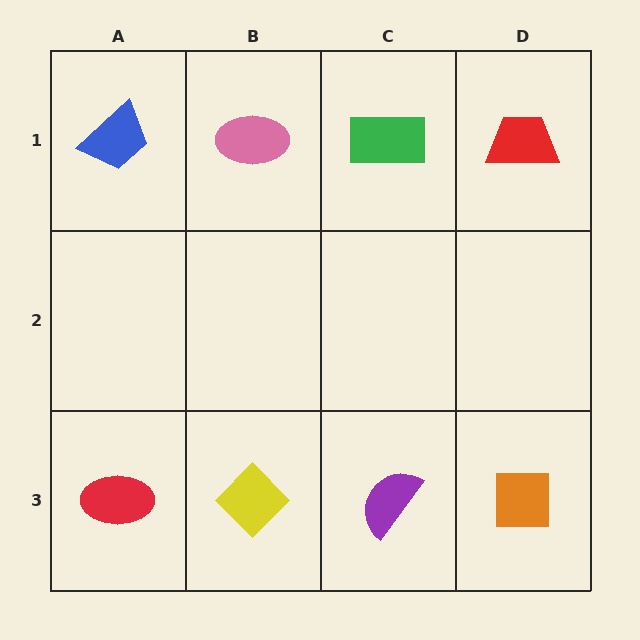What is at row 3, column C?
A purple semicircle.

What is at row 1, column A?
A blue trapezoid.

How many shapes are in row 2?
0 shapes.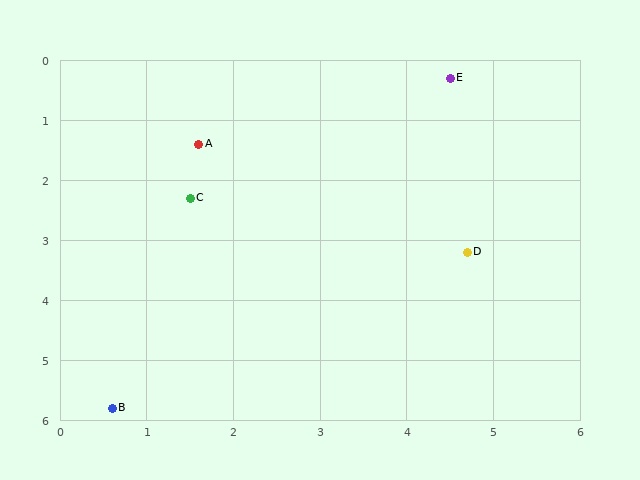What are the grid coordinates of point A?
Point A is at approximately (1.6, 1.4).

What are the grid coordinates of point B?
Point B is at approximately (0.6, 5.8).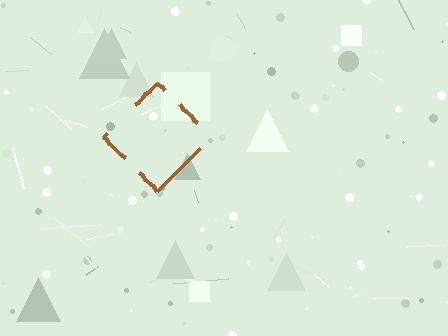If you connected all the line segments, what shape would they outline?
They would outline a diamond.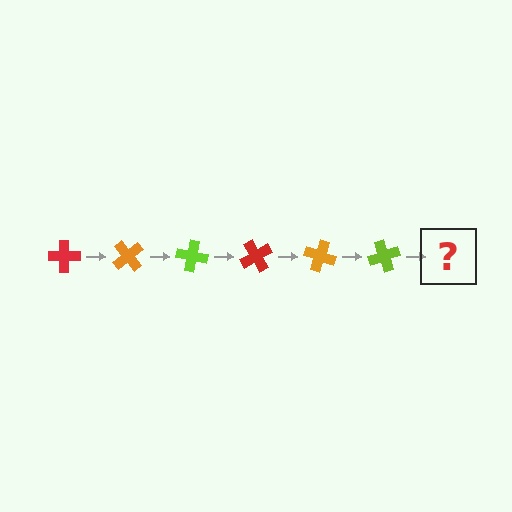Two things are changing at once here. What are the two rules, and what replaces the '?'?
The two rules are that it rotates 50 degrees each step and the color cycles through red, orange, and lime. The '?' should be a red cross, rotated 300 degrees from the start.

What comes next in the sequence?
The next element should be a red cross, rotated 300 degrees from the start.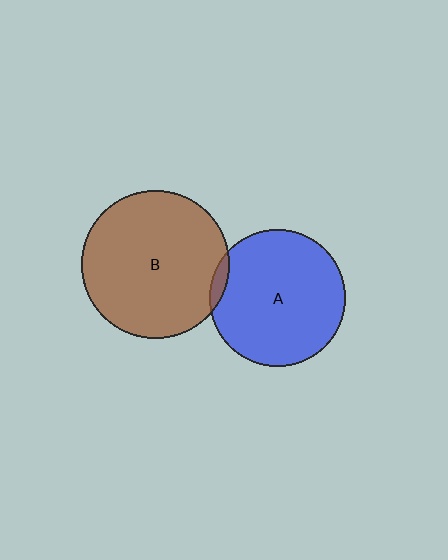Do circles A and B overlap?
Yes.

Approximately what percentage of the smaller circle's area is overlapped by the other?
Approximately 5%.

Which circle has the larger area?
Circle B (brown).